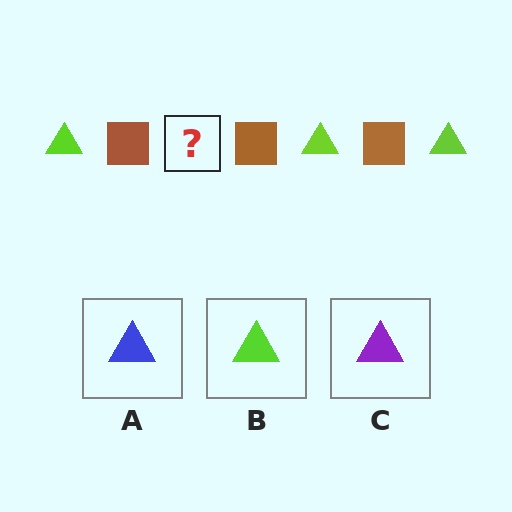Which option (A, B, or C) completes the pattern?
B.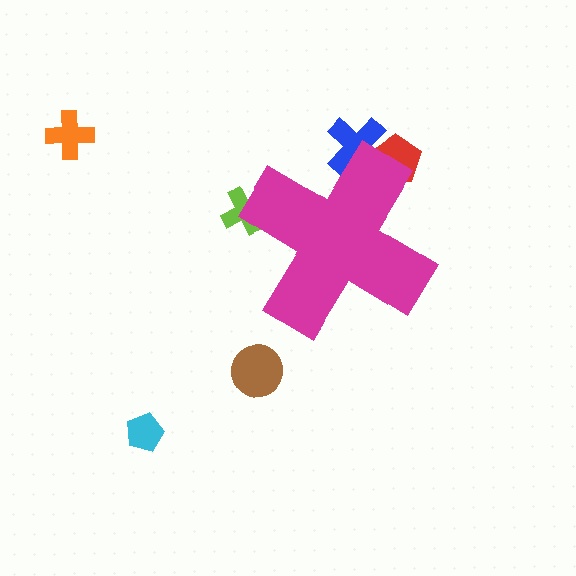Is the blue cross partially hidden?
Yes, the blue cross is partially hidden behind the magenta cross.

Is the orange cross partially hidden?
No, the orange cross is fully visible.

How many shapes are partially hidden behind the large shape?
3 shapes are partially hidden.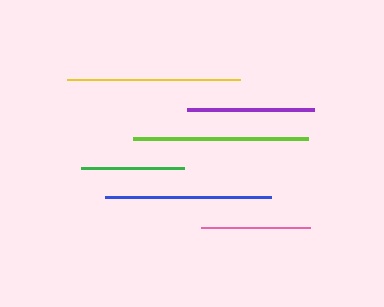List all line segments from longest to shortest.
From longest to shortest: lime, yellow, blue, purple, pink, green.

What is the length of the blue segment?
The blue segment is approximately 165 pixels long.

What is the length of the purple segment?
The purple segment is approximately 127 pixels long.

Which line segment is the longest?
The lime line is the longest at approximately 175 pixels.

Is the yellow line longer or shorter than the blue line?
The yellow line is longer than the blue line.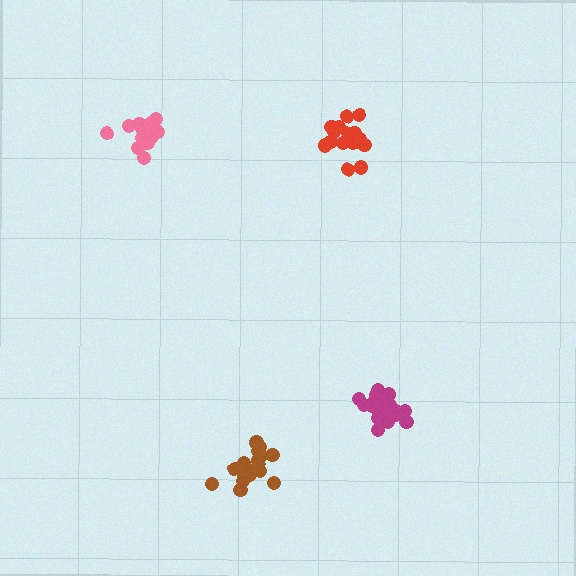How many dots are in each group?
Group 1: 18 dots, Group 2: 17 dots, Group 3: 17 dots, Group 4: 17 dots (69 total).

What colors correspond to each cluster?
The clusters are colored: magenta, pink, brown, red.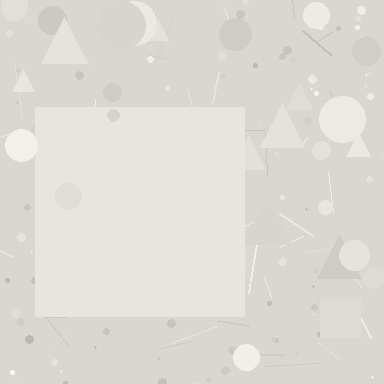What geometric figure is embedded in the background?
A square is embedded in the background.